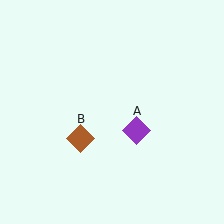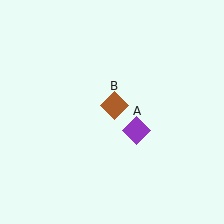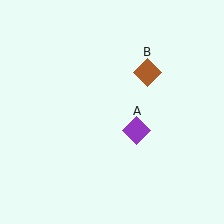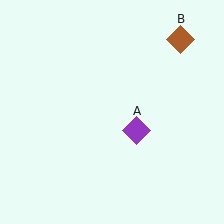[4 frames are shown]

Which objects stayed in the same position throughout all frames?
Purple diamond (object A) remained stationary.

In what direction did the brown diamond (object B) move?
The brown diamond (object B) moved up and to the right.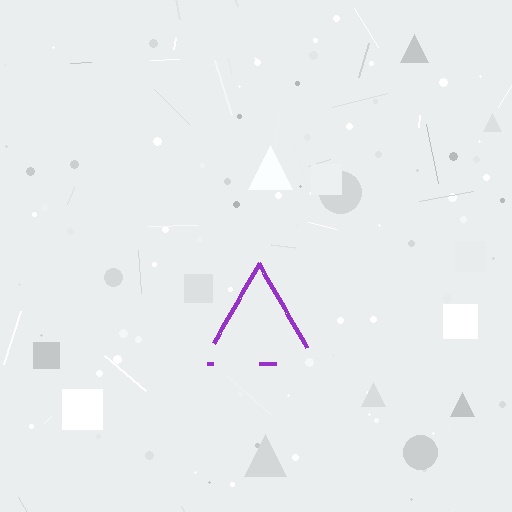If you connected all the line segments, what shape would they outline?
They would outline a triangle.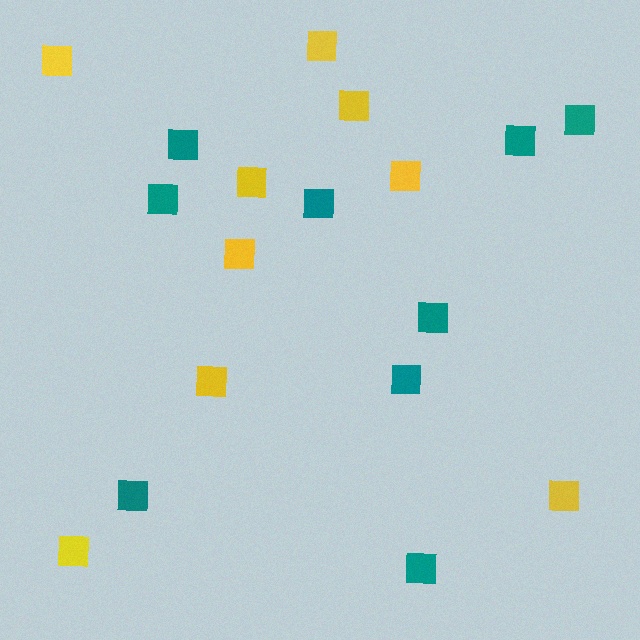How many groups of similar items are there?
There are 2 groups: one group of teal squares (9) and one group of yellow squares (9).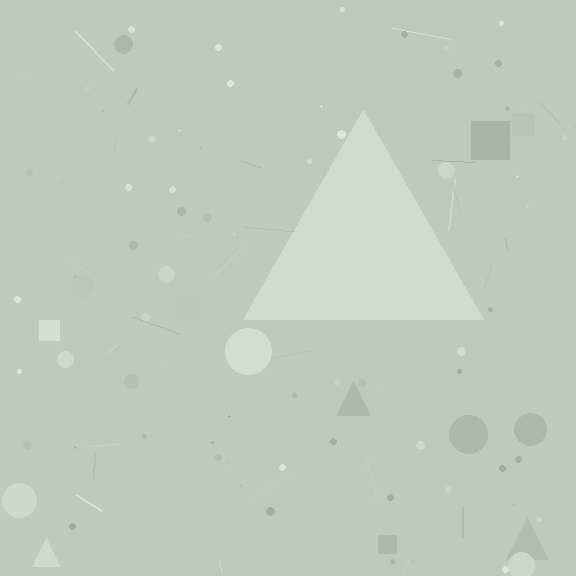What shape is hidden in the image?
A triangle is hidden in the image.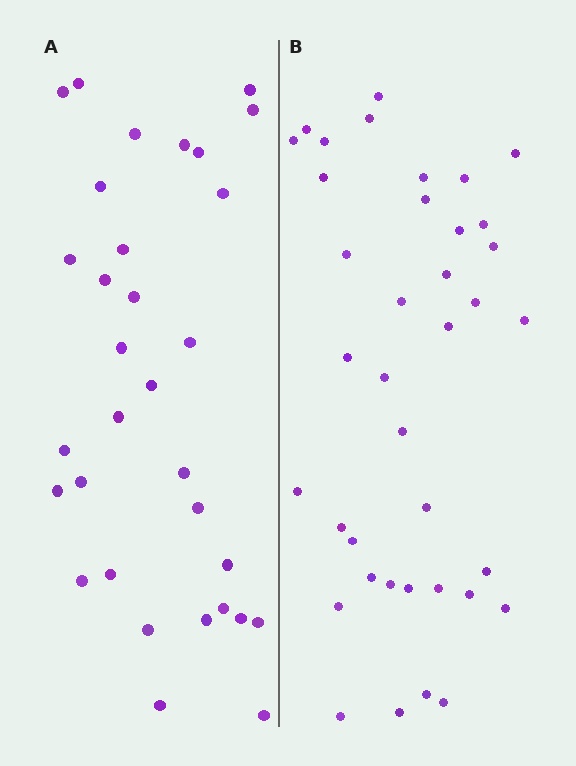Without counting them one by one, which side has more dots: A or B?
Region B (the right region) has more dots.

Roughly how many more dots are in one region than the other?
Region B has about 6 more dots than region A.